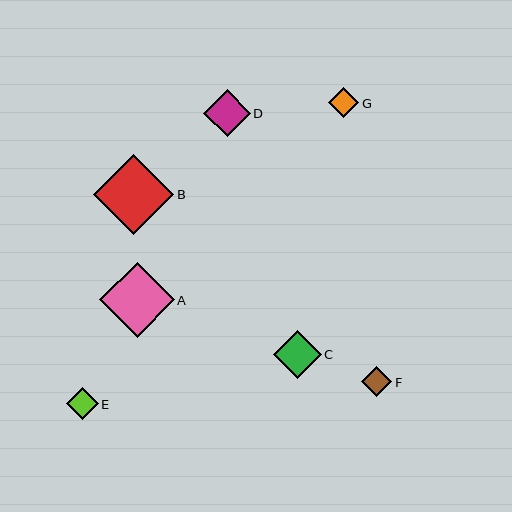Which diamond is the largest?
Diamond B is the largest with a size of approximately 81 pixels.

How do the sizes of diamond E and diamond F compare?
Diamond E and diamond F are approximately the same size.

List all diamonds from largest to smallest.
From largest to smallest: B, A, C, D, E, F, G.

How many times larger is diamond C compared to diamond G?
Diamond C is approximately 1.6 times the size of diamond G.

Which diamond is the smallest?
Diamond G is the smallest with a size of approximately 30 pixels.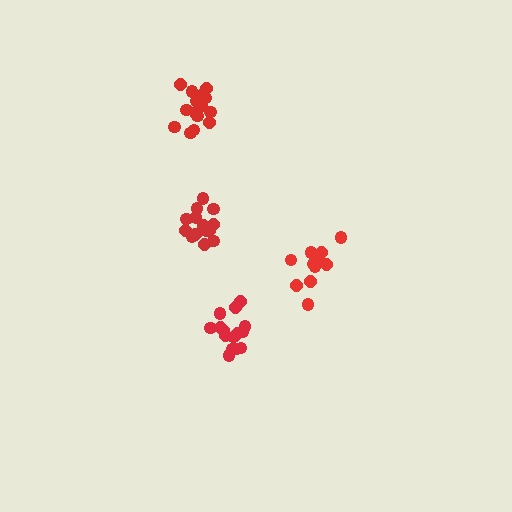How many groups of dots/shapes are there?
There are 4 groups.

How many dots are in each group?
Group 1: 15 dots, Group 2: 16 dots, Group 3: 14 dots, Group 4: 11 dots (56 total).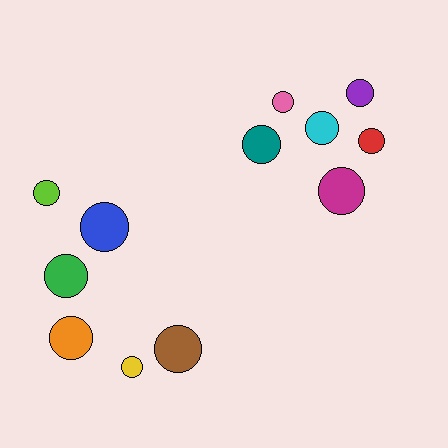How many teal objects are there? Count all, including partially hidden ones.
There is 1 teal object.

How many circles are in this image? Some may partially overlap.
There are 12 circles.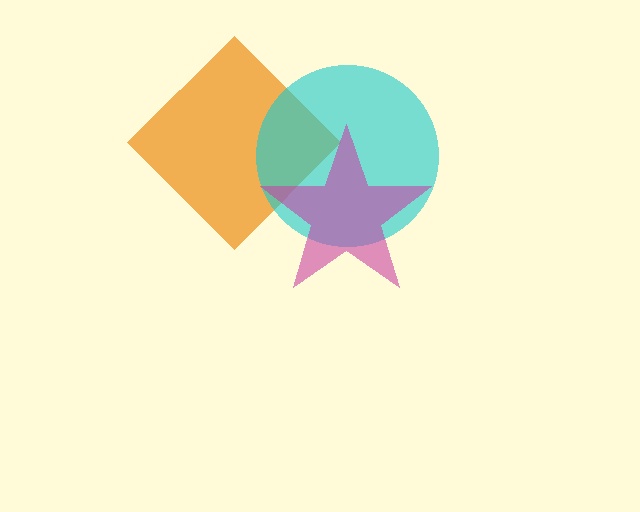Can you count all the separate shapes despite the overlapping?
Yes, there are 3 separate shapes.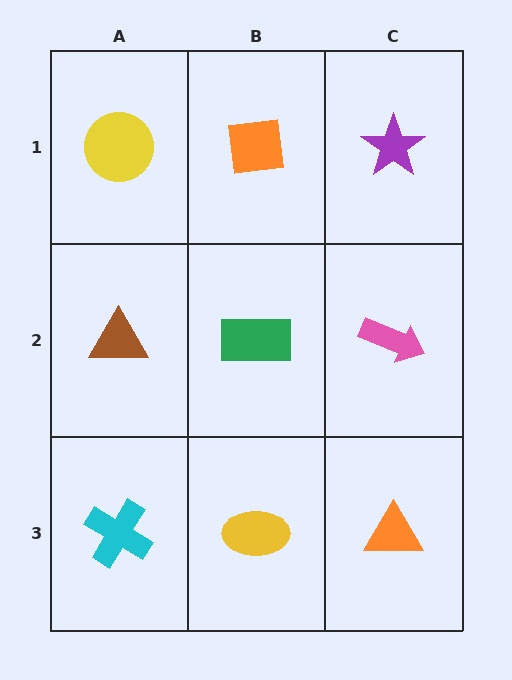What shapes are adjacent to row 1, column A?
A brown triangle (row 2, column A), an orange square (row 1, column B).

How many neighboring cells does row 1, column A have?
2.